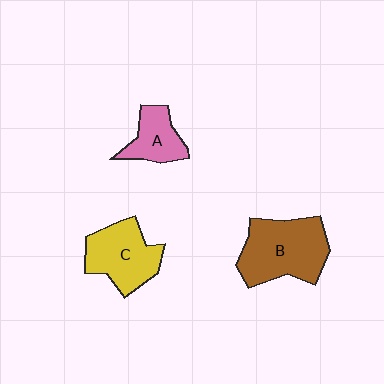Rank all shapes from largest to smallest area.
From largest to smallest: B (brown), C (yellow), A (pink).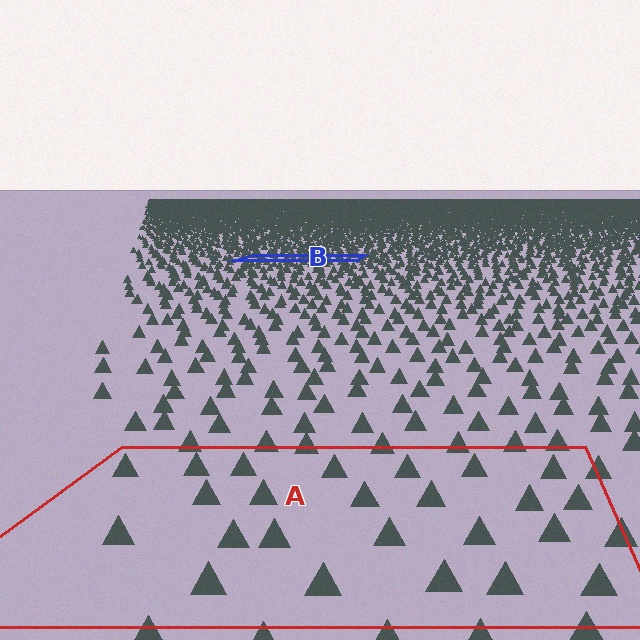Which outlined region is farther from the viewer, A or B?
Region B is farther from the viewer — the texture elements inside it appear smaller and more densely packed.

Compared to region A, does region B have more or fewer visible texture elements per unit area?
Region B has more texture elements per unit area — they are packed more densely because it is farther away.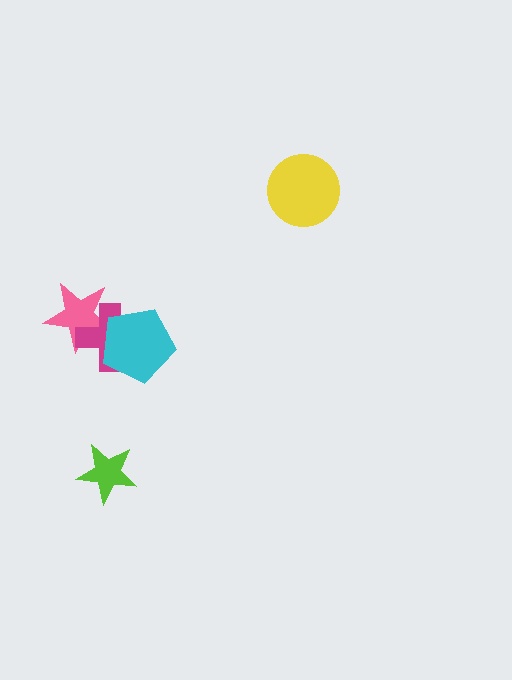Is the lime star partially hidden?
No, no other shape covers it.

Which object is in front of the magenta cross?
The cyan pentagon is in front of the magenta cross.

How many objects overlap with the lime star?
0 objects overlap with the lime star.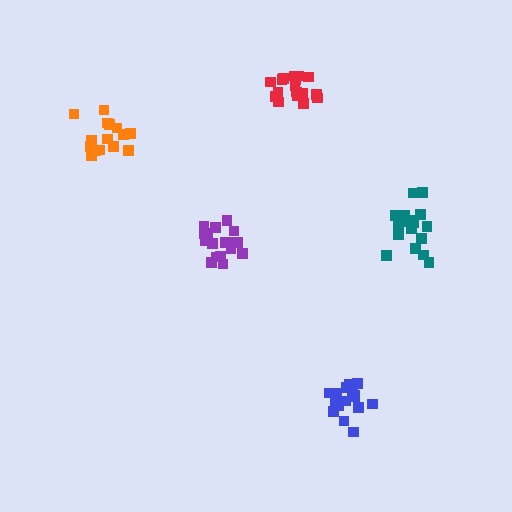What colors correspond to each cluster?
The clusters are colored: orange, blue, teal, purple, red.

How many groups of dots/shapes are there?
There are 5 groups.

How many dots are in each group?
Group 1: 15 dots, Group 2: 17 dots, Group 3: 19 dots, Group 4: 17 dots, Group 5: 17 dots (85 total).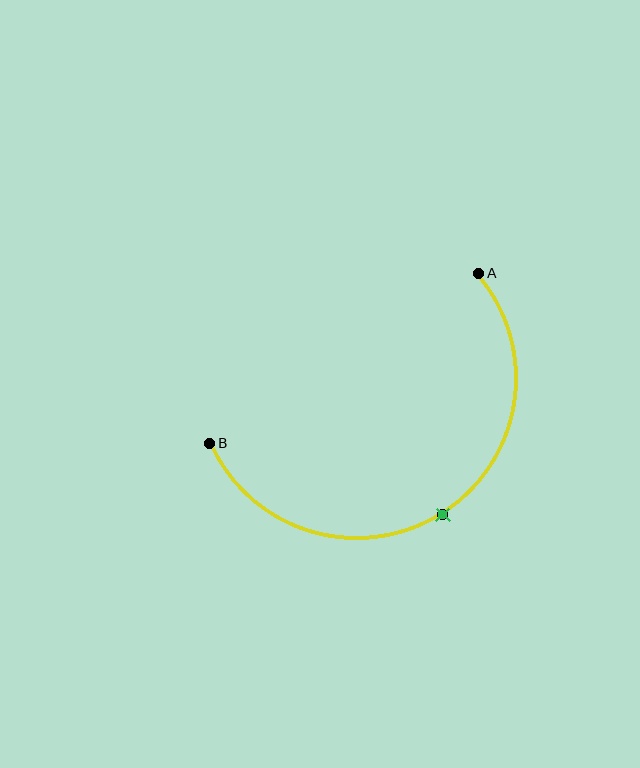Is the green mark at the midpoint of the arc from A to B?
Yes. The green mark lies on the arc at equal arc-length from both A and B — it is the arc midpoint.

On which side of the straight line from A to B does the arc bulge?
The arc bulges below the straight line connecting A and B.